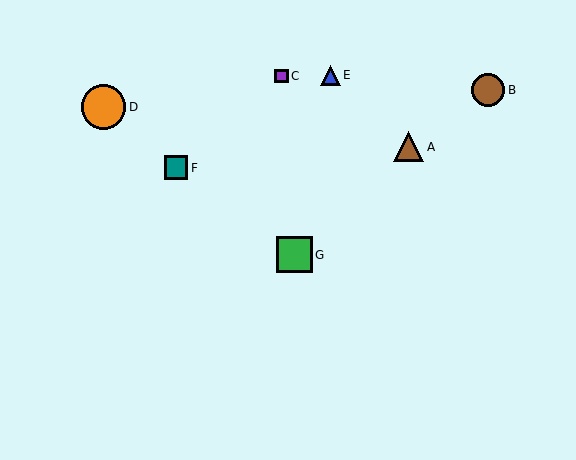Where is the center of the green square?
The center of the green square is at (294, 255).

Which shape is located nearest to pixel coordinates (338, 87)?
The blue triangle (labeled E) at (330, 75) is nearest to that location.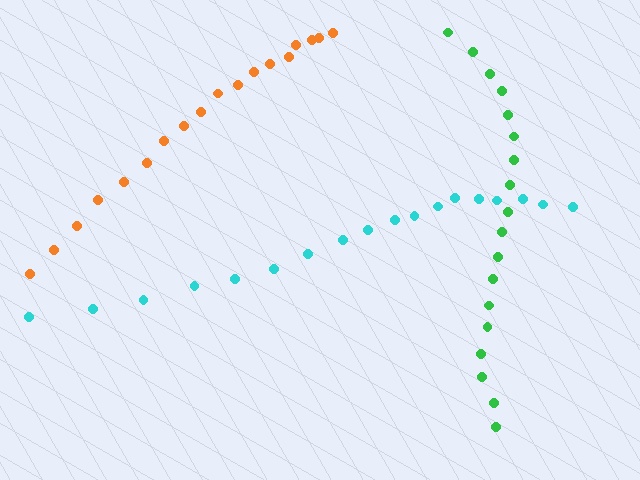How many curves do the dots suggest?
There are 3 distinct paths.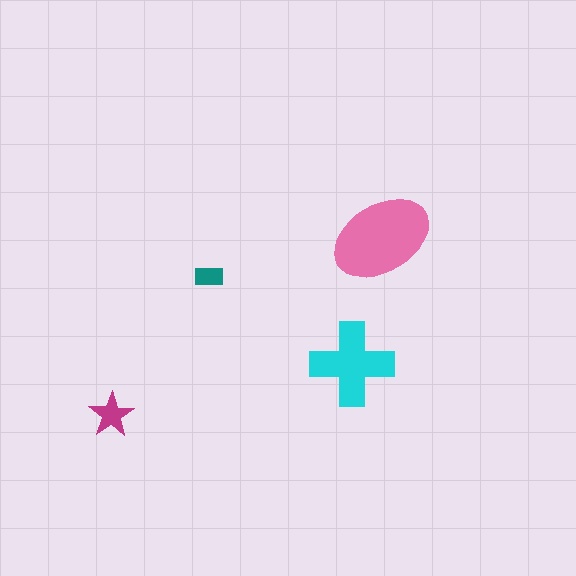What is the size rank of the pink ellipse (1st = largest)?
1st.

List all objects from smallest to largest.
The teal rectangle, the magenta star, the cyan cross, the pink ellipse.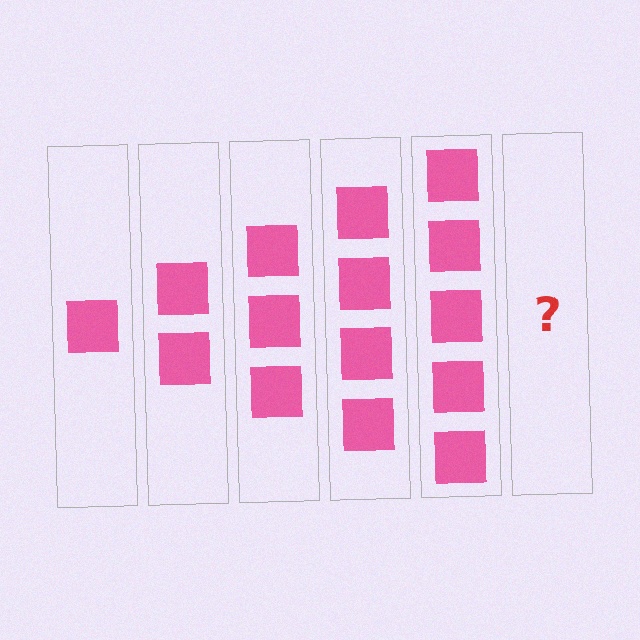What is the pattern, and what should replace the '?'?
The pattern is that each step adds one more square. The '?' should be 6 squares.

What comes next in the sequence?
The next element should be 6 squares.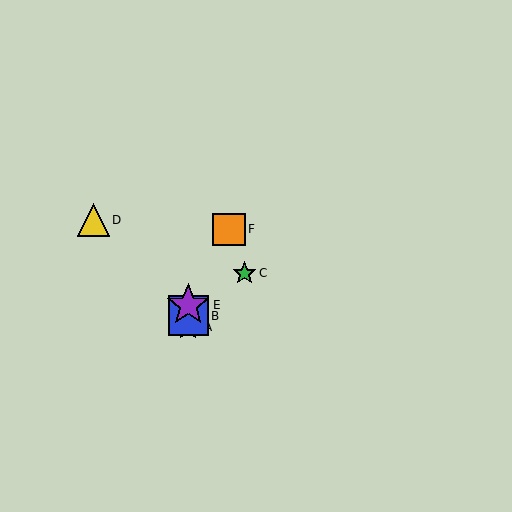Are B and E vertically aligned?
Yes, both are at x≈188.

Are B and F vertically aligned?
No, B is at x≈188 and F is at x≈229.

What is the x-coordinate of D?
Object D is at x≈93.